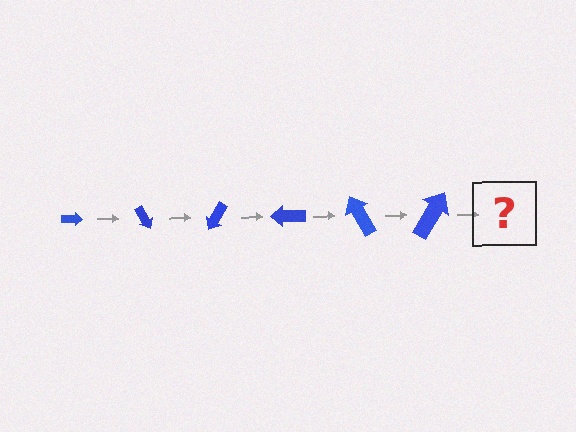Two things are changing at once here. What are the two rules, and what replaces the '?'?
The two rules are that the arrow grows larger each step and it rotates 60 degrees each step. The '?' should be an arrow, larger than the previous one and rotated 360 degrees from the start.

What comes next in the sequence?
The next element should be an arrow, larger than the previous one and rotated 360 degrees from the start.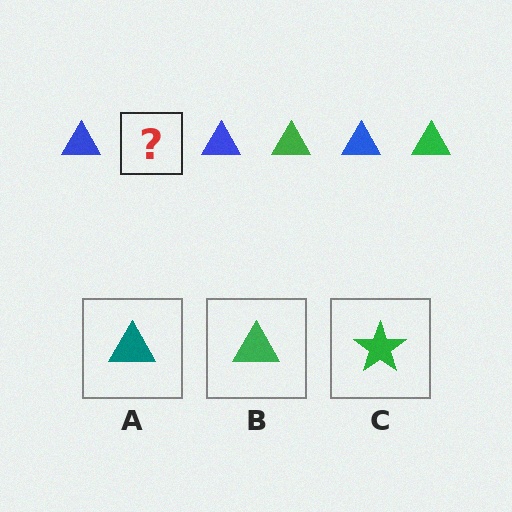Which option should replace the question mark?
Option B.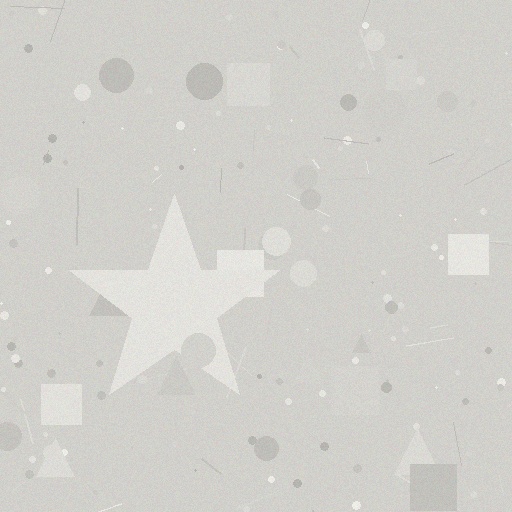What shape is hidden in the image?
A star is hidden in the image.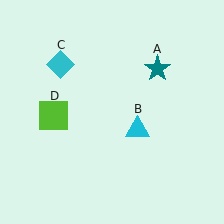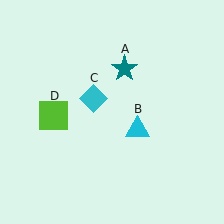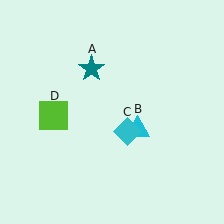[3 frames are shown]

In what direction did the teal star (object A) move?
The teal star (object A) moved left.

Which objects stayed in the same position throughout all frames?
Cyan triangle (object B) and lime square (object D) remained stationary.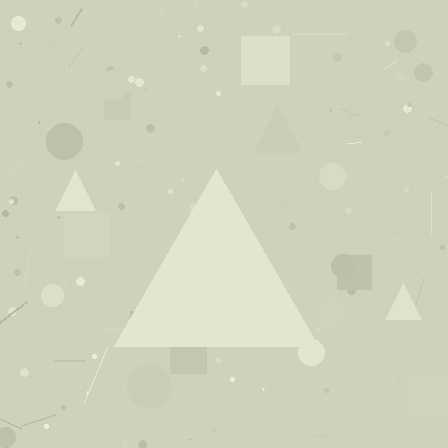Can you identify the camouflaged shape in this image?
The camouflaged shape is a triangle.